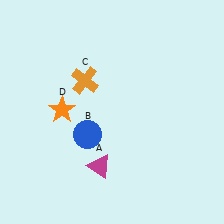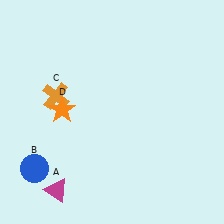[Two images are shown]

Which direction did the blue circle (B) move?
The blue circle (B) moved left.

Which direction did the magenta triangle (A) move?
The magenta triangle (A) moved left.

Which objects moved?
The objects that moved are: the magenta triangle (A), the blue circle (B), the orange cross (C).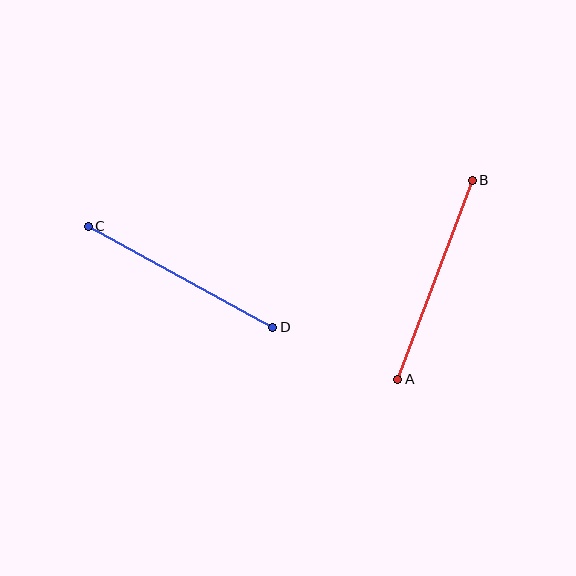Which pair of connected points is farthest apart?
Points A and B are farthest apart.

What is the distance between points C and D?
The distance is approximately 210 pixels.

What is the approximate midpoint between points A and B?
The midpoint is at approximately (435, 280) pixels.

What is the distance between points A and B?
The distance is approximately 212 pixels.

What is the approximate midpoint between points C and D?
The midpoint is at approximately (181, 277) pixels.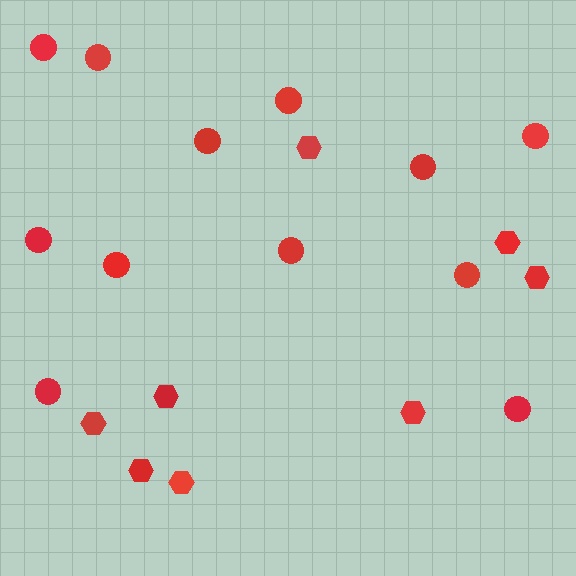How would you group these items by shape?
There are 2 groups: one group of hexagons (8) and one group of circles (12).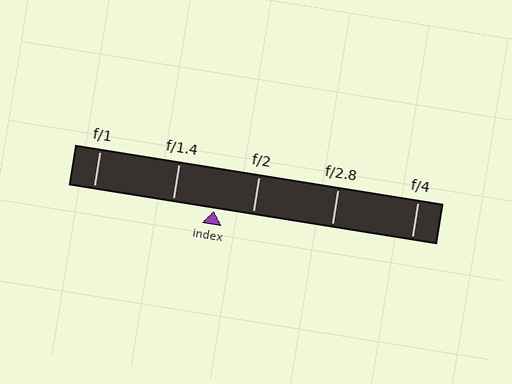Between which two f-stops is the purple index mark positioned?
The index mark is between f/1.4 and f/2.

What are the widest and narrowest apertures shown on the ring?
The widest aperture shown is f/1 and the narrowest is f/4.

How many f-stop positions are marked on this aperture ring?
There are 5 f-stop positions marked.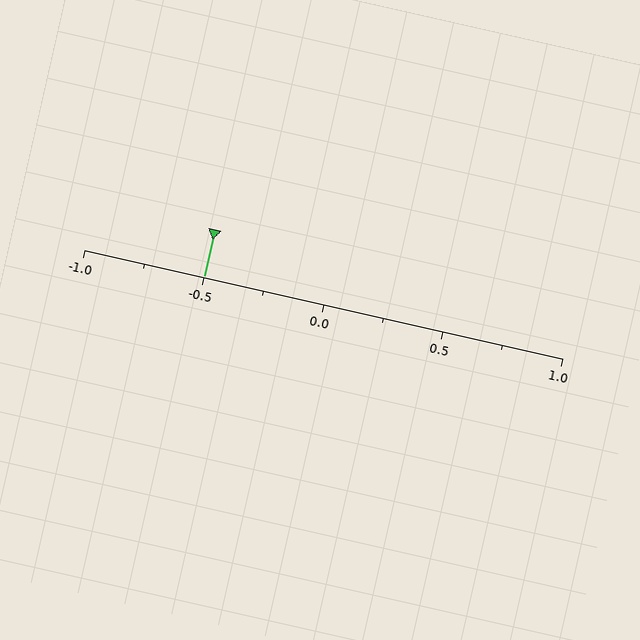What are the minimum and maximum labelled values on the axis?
The axis runs from -1.0 to 1.0.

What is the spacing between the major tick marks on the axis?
The major ticks are spaced 0.5 apart.